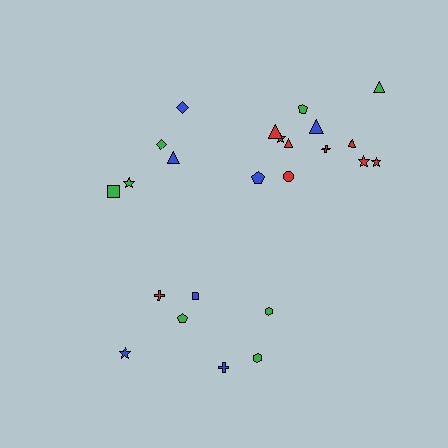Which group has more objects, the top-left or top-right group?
The top-right group.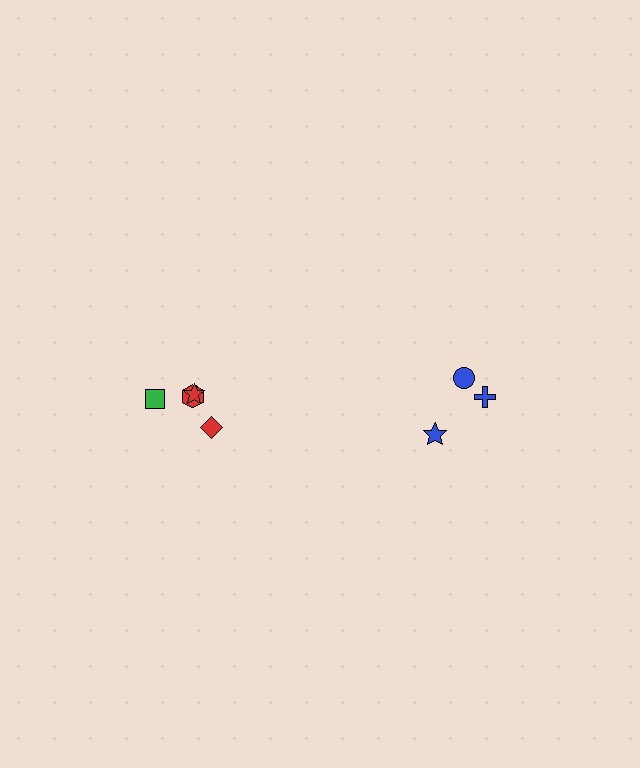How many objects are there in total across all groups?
There are 8 objects.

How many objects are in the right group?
There are 3 objects.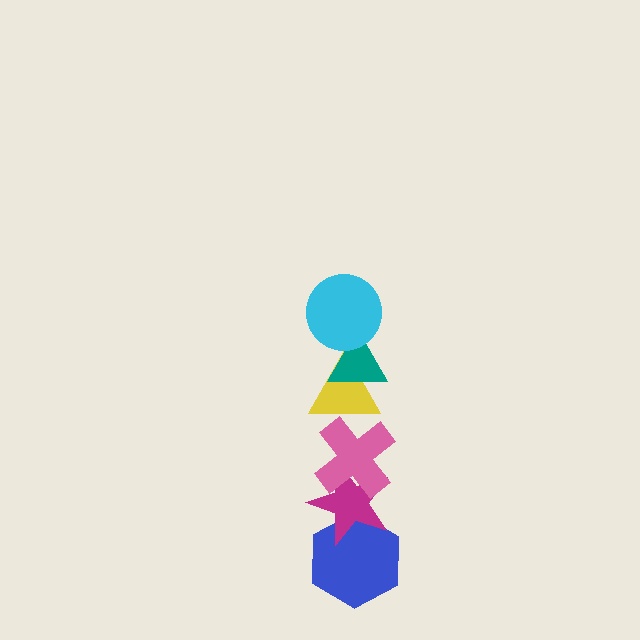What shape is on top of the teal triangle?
The cyan circle is on top of the teal triangle.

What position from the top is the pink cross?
The pink cross is 4th from the top.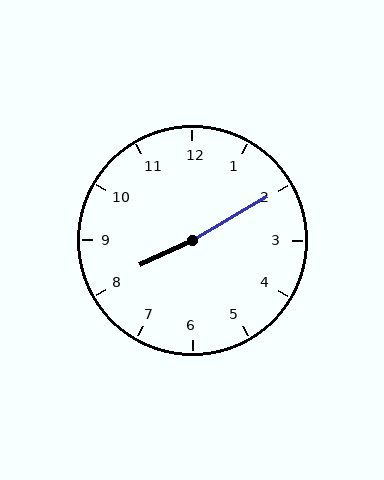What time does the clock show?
8:10.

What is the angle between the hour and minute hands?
Approximately 175 degrees.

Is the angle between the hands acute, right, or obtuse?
It is obtuse.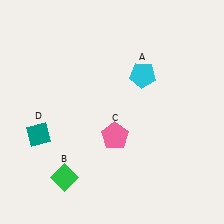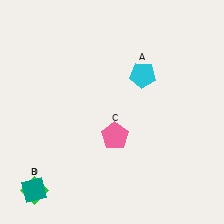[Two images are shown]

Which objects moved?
The objects that moved are: the green diamond (B), the teal diamond (D).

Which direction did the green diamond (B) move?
The green diamond (B) moved left.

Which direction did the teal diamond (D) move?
The teal diamond (D) moved down.